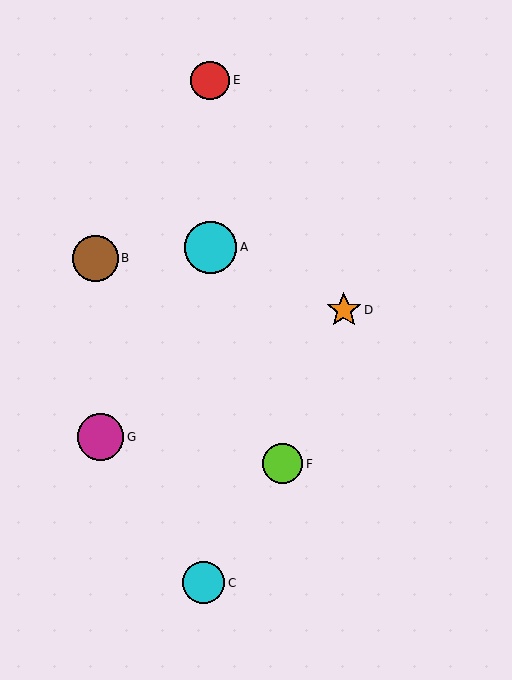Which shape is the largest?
The cyan circle (labeled A) is the largest.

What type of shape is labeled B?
Shape B is a brown circle.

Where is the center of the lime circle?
The center of the lime circle is at (283, 464).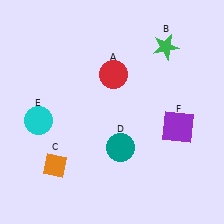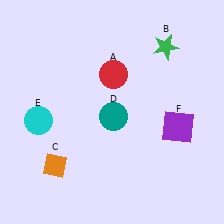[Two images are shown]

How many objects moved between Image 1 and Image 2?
1 object moved between the two images.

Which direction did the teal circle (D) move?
The teal circle (D) moved up.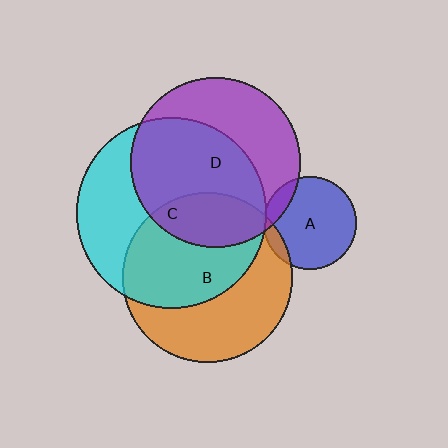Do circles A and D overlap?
Yes.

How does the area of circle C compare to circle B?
Approximately 1.2 times.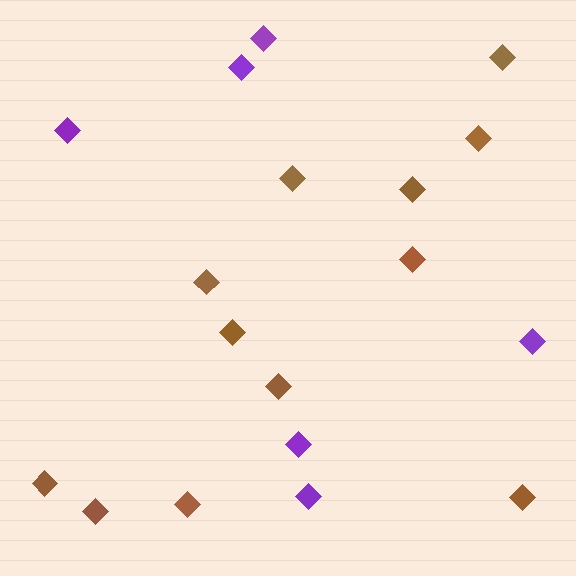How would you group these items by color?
There are 2 groups: one group of brown diamonds (12) and one group of purple diamonds (6).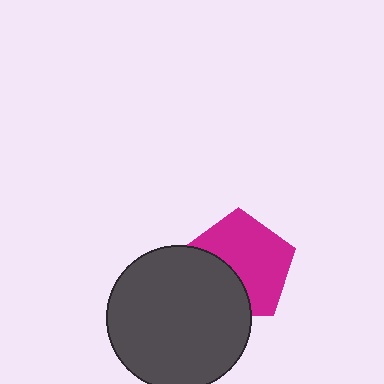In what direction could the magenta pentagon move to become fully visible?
The magenta pentagon could move toward the upper-right. That would shift it out from behind the dark gray circle entirely.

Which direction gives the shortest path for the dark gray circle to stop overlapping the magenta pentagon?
Moving toward the lower-left gives the shortest separation.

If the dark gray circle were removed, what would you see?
You would see the complete magenta pentagon.